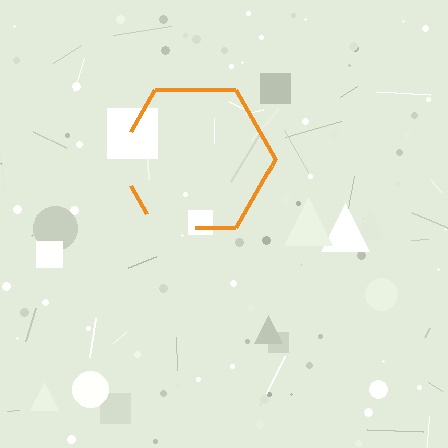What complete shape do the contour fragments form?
The contour fragments form a hexagon.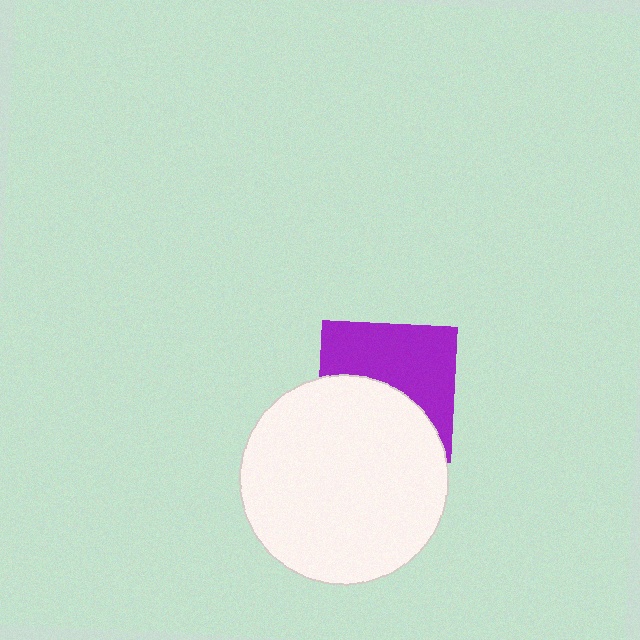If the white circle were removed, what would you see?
You would see the complete purple square.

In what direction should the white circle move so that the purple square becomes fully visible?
The white circle should move down. That is the shortest direction to clear the overlap and leave the purple square fully visible.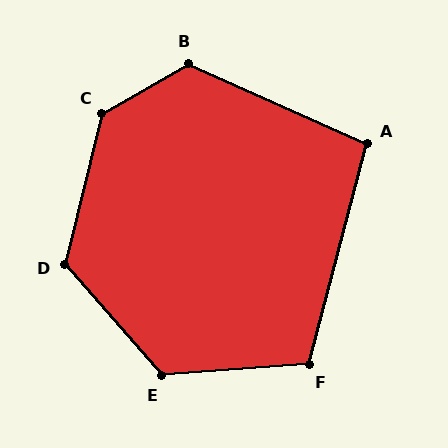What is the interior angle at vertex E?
Approximately 126 degrees (obtuse).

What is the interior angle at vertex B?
Approximately 126 degrees (obtuse).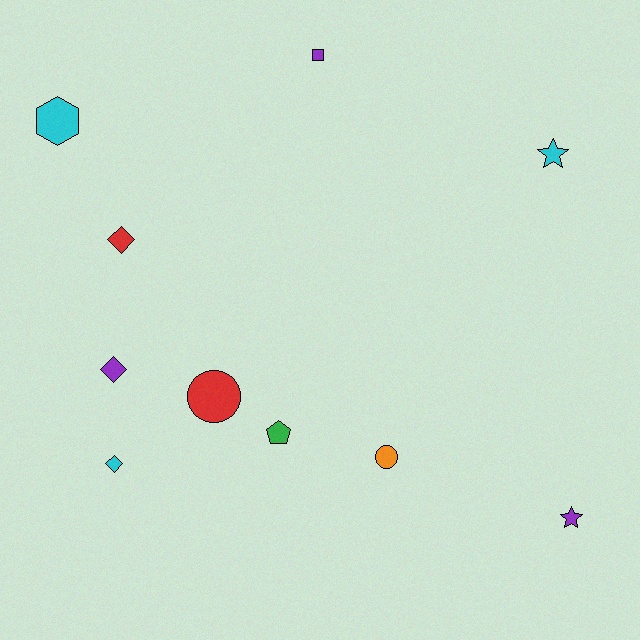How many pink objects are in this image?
There are no pink objects.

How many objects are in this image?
There are 10 objects.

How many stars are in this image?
There are 2 stars.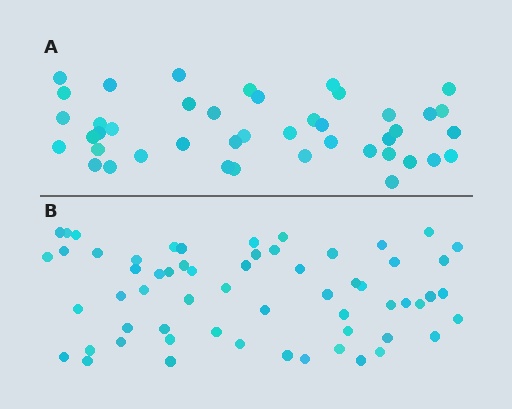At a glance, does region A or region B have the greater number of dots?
Region B (the bottom region) has more dots.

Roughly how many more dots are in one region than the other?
Region B has approximately 15 more dots than region A.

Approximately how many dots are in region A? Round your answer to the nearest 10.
About 40 dots. (The exact count is 43, which rounds to 40.)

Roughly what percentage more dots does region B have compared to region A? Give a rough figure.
About 40% more.